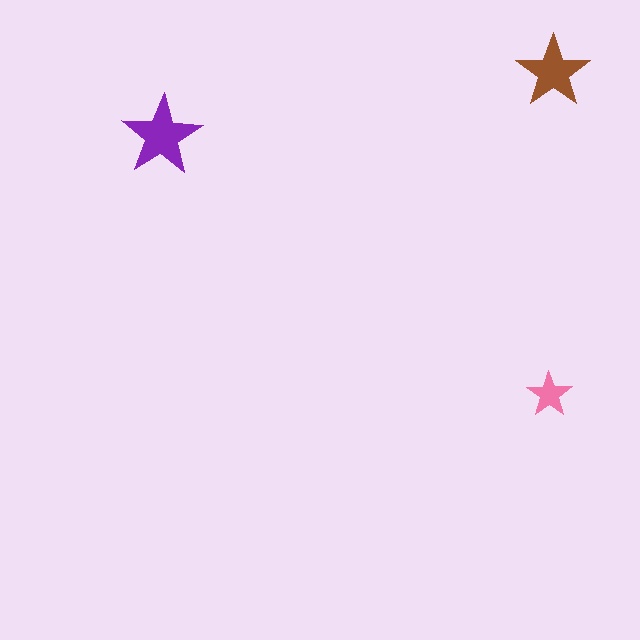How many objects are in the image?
There are 3 objects in the image.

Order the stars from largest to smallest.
the purple one, the brown one, the pink one.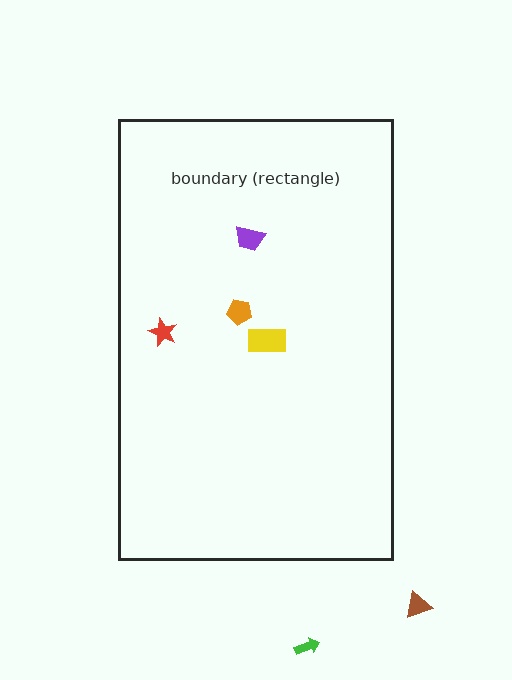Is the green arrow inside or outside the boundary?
Outside.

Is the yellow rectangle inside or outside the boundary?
Inside.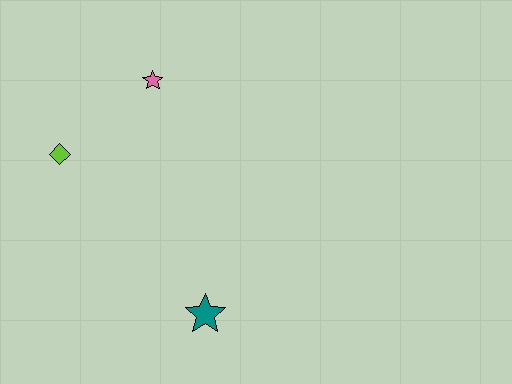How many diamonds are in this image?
There is 1 diamond.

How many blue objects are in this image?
There are no blue objects.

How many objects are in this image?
There are 3 objects.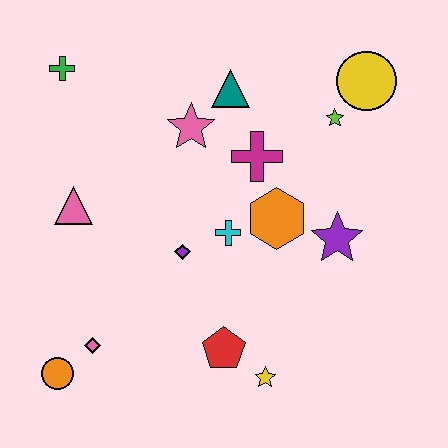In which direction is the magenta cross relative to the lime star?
The magenta cross is to the left of the lime star.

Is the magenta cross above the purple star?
Yes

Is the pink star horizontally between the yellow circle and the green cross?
Yes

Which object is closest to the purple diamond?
The cyan cross is closest to the purple diamond.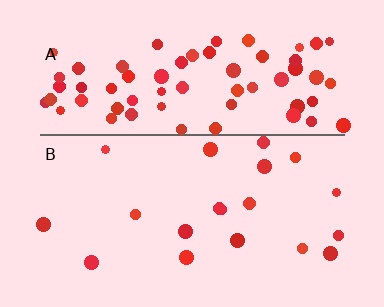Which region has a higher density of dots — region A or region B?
A (the top).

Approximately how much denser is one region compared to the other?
Approximately 3.6× — region A over region B.